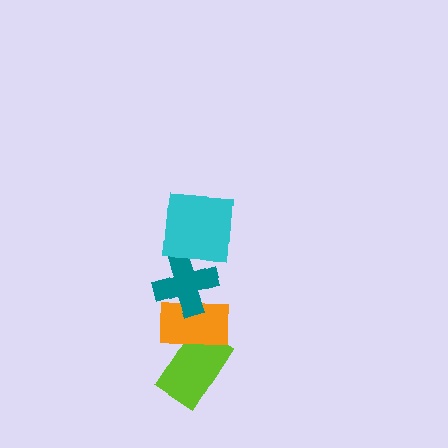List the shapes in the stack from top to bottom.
From top to bottom: the cyan square, the teal cross, the orange rectangle, the lime rectangle.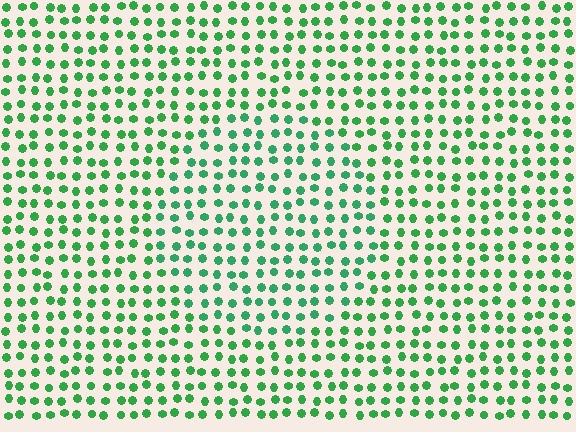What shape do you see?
I see a circle.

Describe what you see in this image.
The image is filled with small green elements in a uniform arrangement. A circle-shaped region is visible where the elements are tinted to a slightly different hue, forming a subtle color boundary.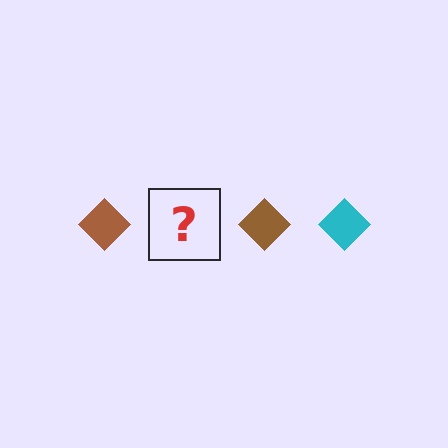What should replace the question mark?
The question mark should be replaced with a cyan diamond.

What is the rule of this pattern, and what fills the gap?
The rule is that the pattern cycles through brown, cyan diamonds. The gap should be filled with a cyan diamond.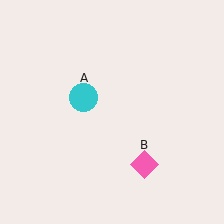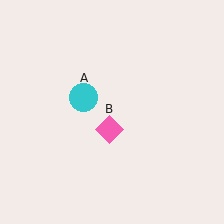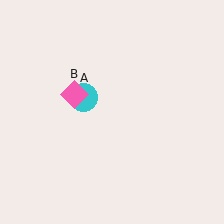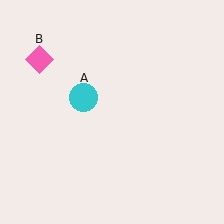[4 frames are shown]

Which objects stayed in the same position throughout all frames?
Cyan circle (object A) remained stationary.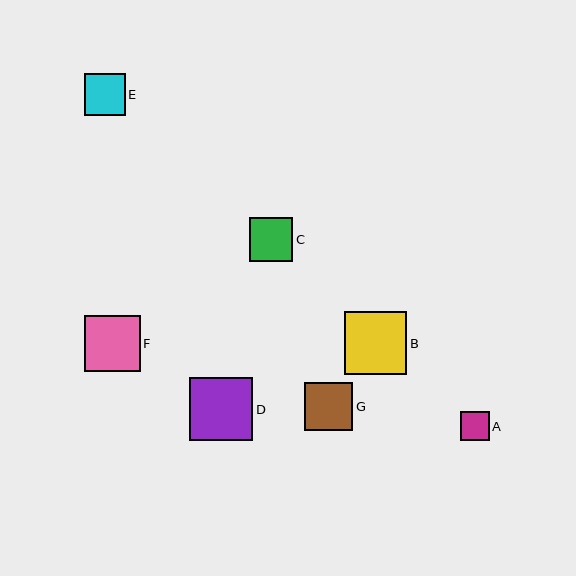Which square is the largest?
Square D is the largest with a size of approximately 63 pixels.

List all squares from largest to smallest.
From largest to smallest: D, B, F, G, C, E, A.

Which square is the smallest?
Square A is the smallest with a size of approximately 29 pixels.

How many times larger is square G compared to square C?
Square G is approximately 1.1 times the size of square C.